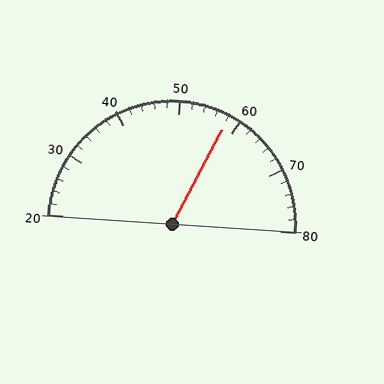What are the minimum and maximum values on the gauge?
The gauge ranges from 20 to 80.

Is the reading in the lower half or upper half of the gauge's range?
The reading is in the upper half of the range (20 to 80).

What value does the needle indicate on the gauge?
The needle indicates approximately 58.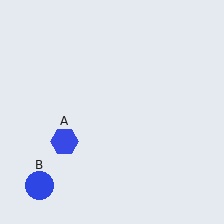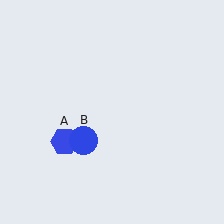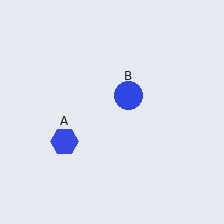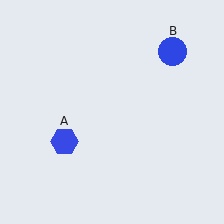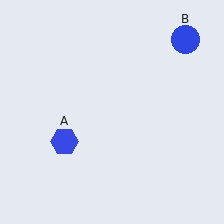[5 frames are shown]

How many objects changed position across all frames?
1 object changed position: blue circle (object B).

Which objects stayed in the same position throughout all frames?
Blue hexagon (object A) remained stationary.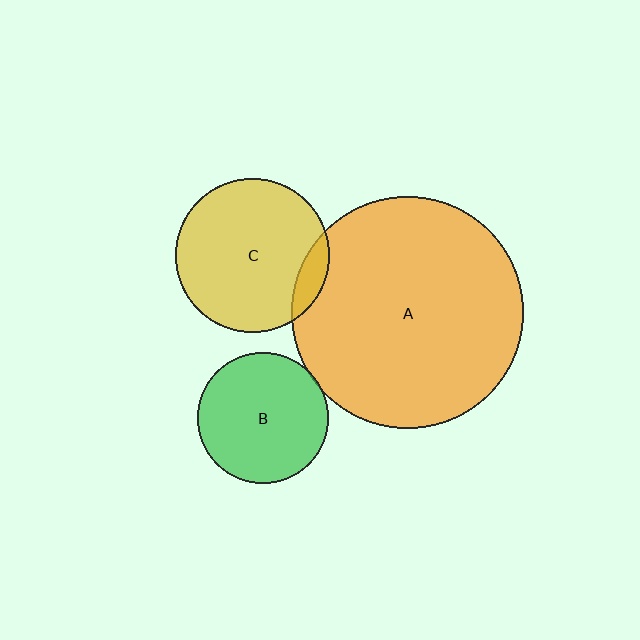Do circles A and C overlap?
Yes.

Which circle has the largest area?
Circle A (orange).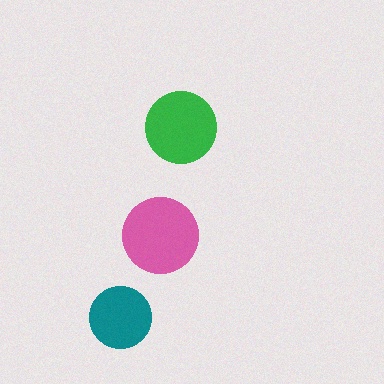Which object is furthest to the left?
The teal circle is leftmost.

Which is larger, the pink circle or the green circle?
The pink one.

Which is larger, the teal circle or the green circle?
The green one.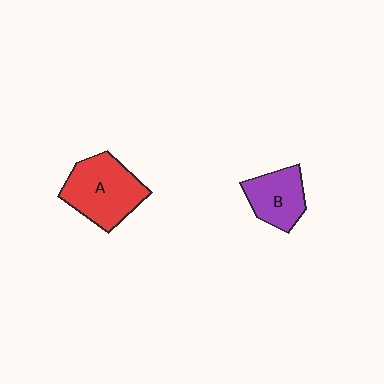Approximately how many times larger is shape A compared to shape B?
Approximately 1.5 times.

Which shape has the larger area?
Shape A (red).